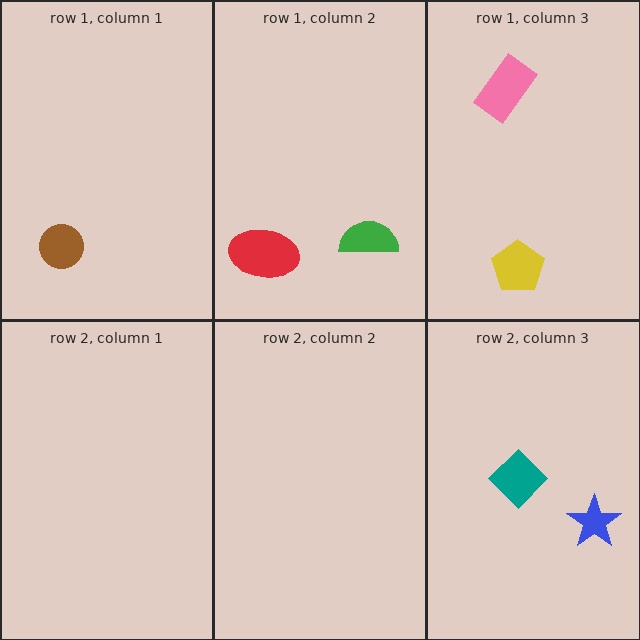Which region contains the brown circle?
The row 1, column 1 region.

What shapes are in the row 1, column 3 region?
The pink rectangle, the yellow pentagon.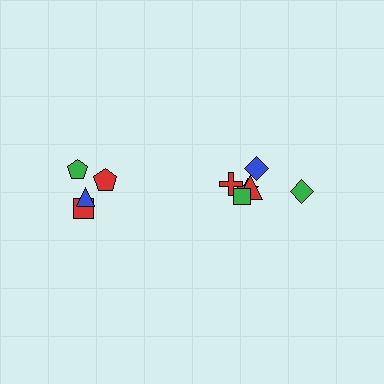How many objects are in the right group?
There are 6 objects.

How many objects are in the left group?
There are 4 objects.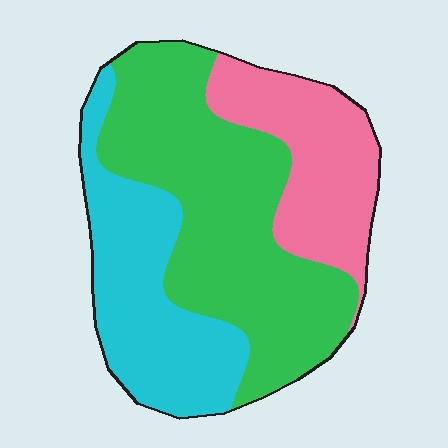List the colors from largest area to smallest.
From largest to smallest: green, cyan, pink.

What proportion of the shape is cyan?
Cyan covers around 30% of the shape.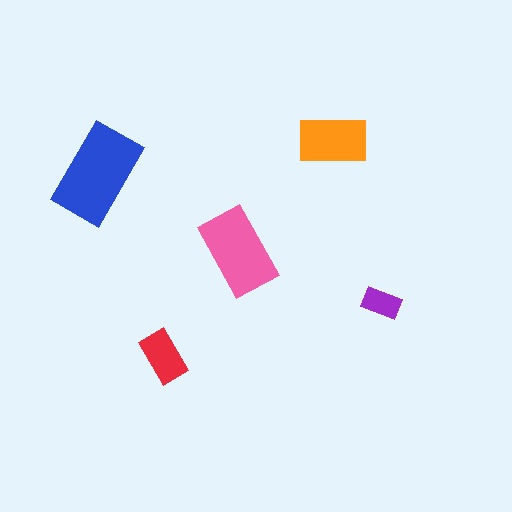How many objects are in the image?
There are 5 objects in the image.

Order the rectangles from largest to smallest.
the blue one, the pink one, the orange one, the red one, the purple one.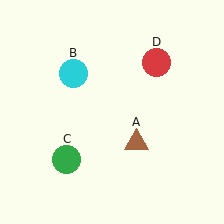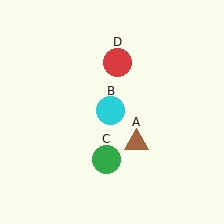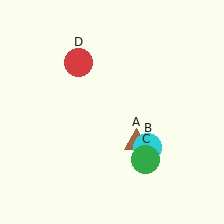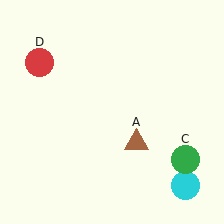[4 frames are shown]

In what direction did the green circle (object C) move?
The green circle (object C) moved right.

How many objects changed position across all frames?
3 objects changed position: cyan circle (object B), green circle (object C), red circle (object D).